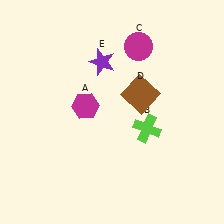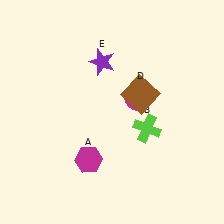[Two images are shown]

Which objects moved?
The objects that moved are: the magenta hexagon (A), the magenta circle (C).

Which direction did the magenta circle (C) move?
The magenta circle (C) moved down.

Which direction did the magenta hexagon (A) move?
The magenta hexagon (A) moved down.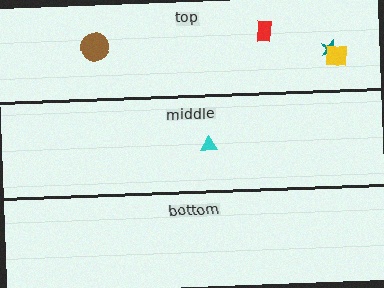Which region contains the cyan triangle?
The middle region.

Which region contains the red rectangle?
The top region.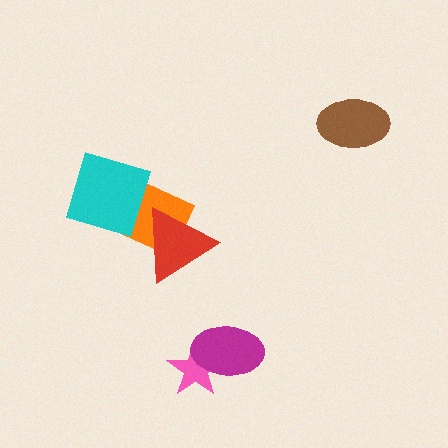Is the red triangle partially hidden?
No, no other shape covers it.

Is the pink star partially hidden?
Yes, it is partially covered by another shape.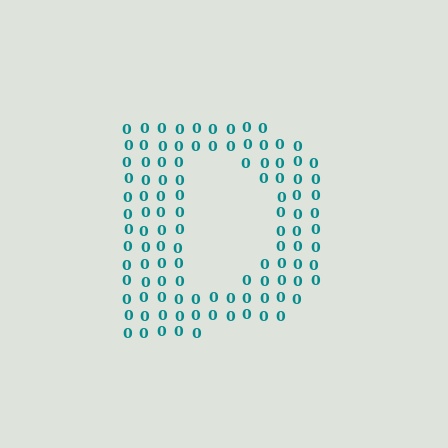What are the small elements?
The small elements are digit 0's.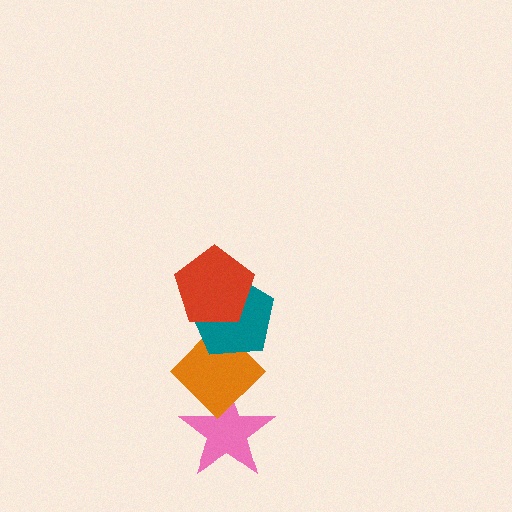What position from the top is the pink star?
The pink star is 4th from the top.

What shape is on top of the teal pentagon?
The red pentagon is on top of the teal pentagon.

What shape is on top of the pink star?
The orange diamond is on top of the pink star.